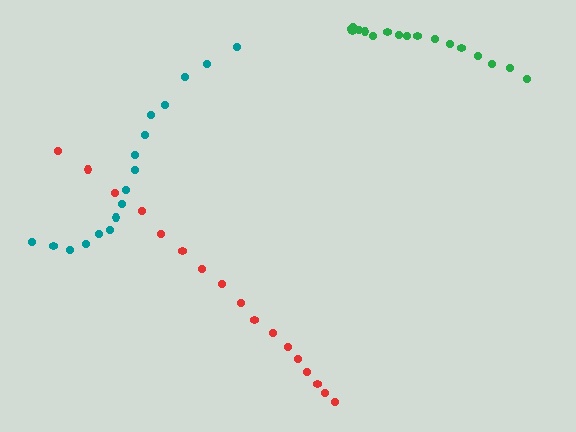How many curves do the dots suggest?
There are 3 distinct paths.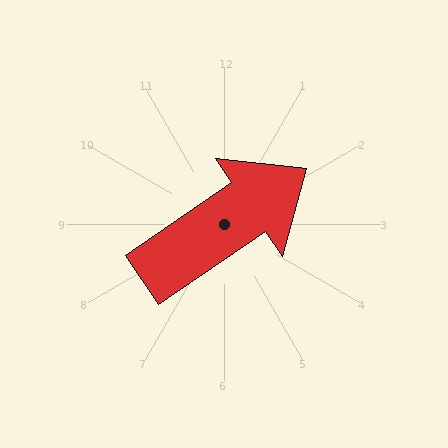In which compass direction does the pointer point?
Northeast.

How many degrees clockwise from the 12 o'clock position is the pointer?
Approximately 56 degrees.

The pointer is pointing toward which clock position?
Roughly 2 o'clock.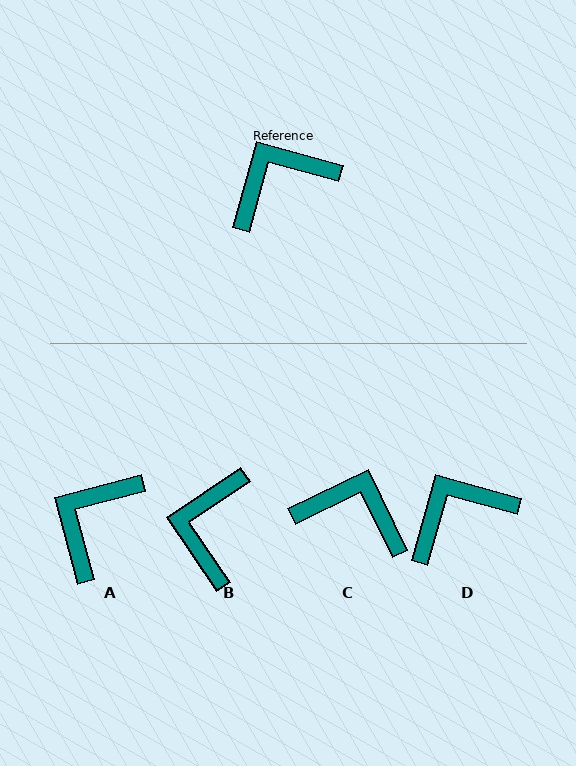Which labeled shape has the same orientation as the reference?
D.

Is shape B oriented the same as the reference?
No, it is off by about 49 degrees.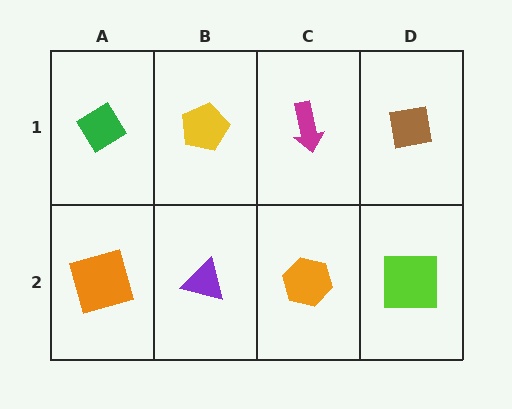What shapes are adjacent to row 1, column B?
A purple triangle (row 2, column B), a green diamond (row 1, column A), a magenta arrow (row 1, column C).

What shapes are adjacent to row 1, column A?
An orange square (row 2, column A), a yellow pentagon (row 1, column B).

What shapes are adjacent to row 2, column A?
A green diamond (row 1, column A), a purple triangle (row 2, column B).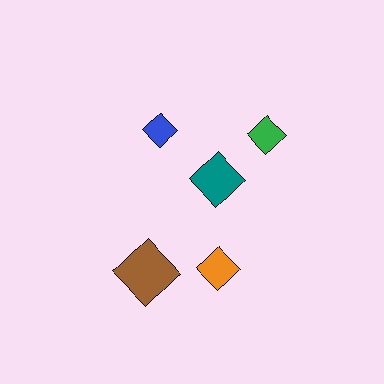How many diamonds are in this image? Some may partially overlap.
There are 5 diamonds.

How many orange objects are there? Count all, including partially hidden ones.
There is 1 orange object.